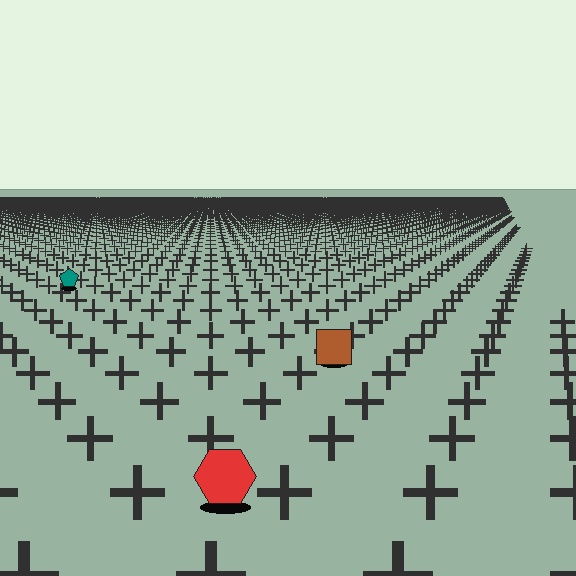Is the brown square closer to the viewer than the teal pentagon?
Yes. The brown square is closer — you can tell from the texture gradient: the ground texture is coarser near it.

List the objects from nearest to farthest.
From nearest to farthest: the red hexagon, the brown square, the teal pentagon.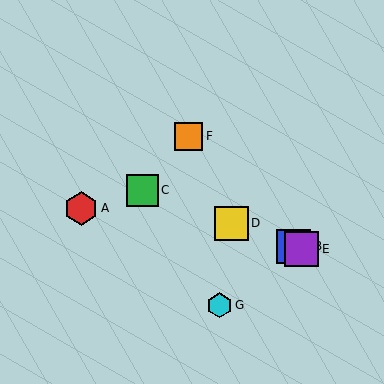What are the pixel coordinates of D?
Object D is at (231, 223).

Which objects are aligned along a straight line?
Objects B, C, D, E are aligned along a straight line.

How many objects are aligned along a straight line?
4 objects (B, C, D, E) are aligned along a straight line.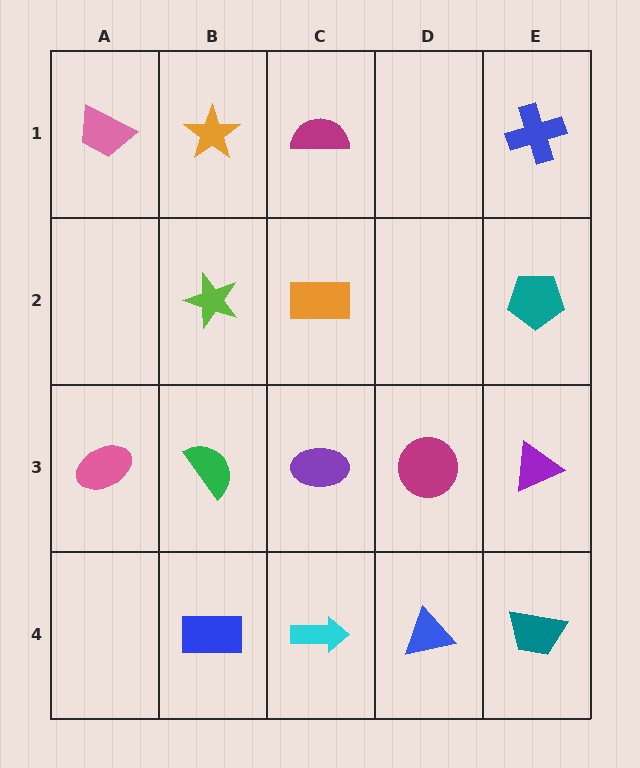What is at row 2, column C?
An orange rectangle.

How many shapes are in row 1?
4 shapes.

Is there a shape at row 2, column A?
No, that cell is empty.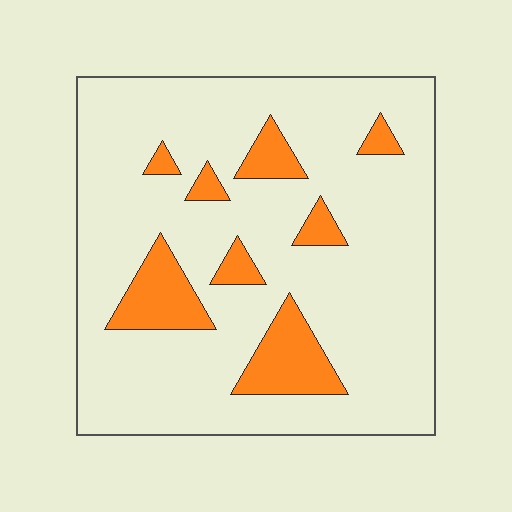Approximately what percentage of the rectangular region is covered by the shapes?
Approximately 15%.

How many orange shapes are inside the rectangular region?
8.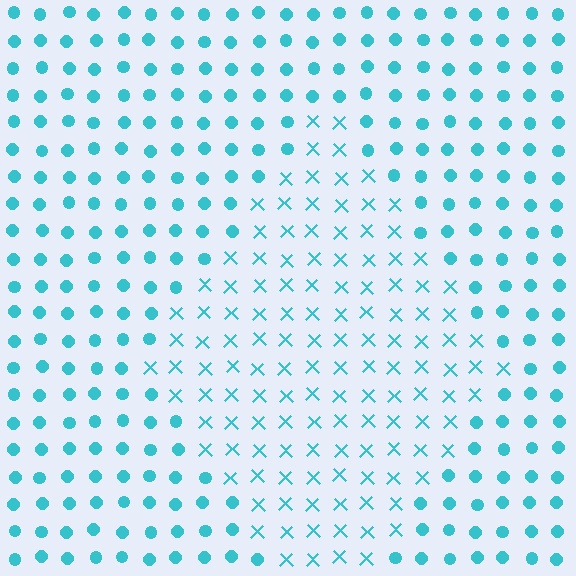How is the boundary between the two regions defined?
The boundary is defined by a change in element shape: X marks inside vs. circles outside. All elements share the same color and spacing.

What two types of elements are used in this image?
The image uses X marks inside the diamond region and circles outside it.